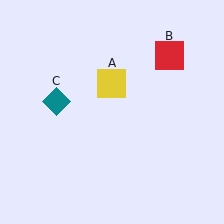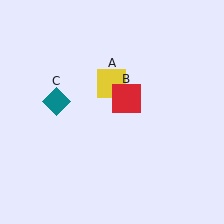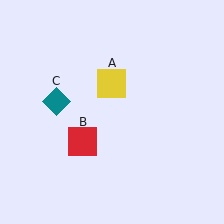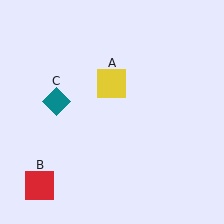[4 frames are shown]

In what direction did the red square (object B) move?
The red square (object B) moved down and to the left.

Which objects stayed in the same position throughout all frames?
Yellow square (object A) and teal diamond (object C) remained stationary.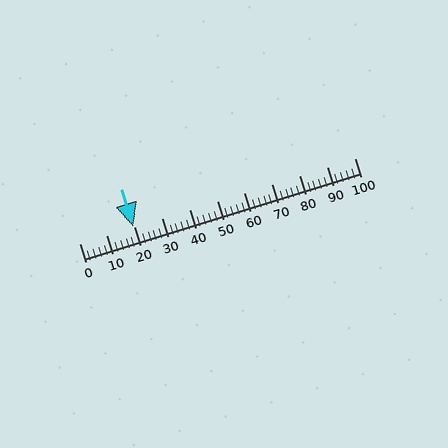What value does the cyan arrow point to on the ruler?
The cyan arrow points to approximately 20.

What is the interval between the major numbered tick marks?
The major tick marks are spaced 10 units apart.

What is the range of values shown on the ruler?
The ruler shows values from 0 to 100.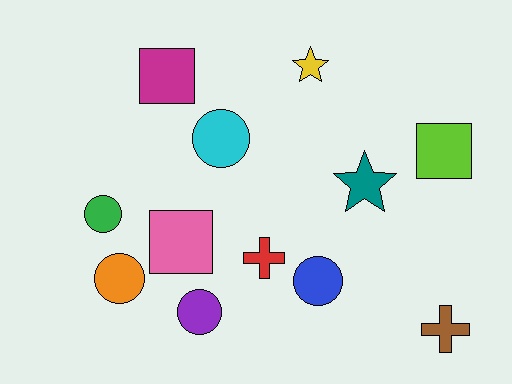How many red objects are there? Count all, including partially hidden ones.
There is 1 red object.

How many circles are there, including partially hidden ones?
There are 5 circles.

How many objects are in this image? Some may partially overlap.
There are 12 objects.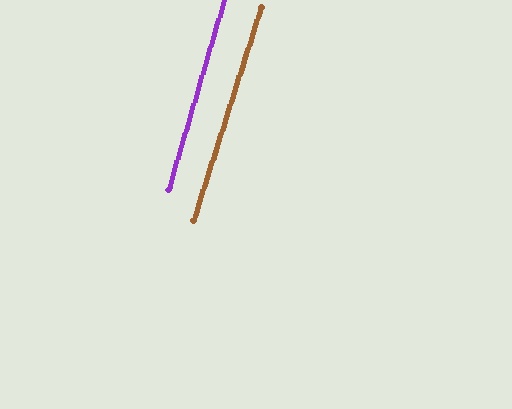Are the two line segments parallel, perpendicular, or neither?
Parallel — their directions differ by only 1.3°.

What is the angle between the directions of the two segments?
Approximately 1 degree.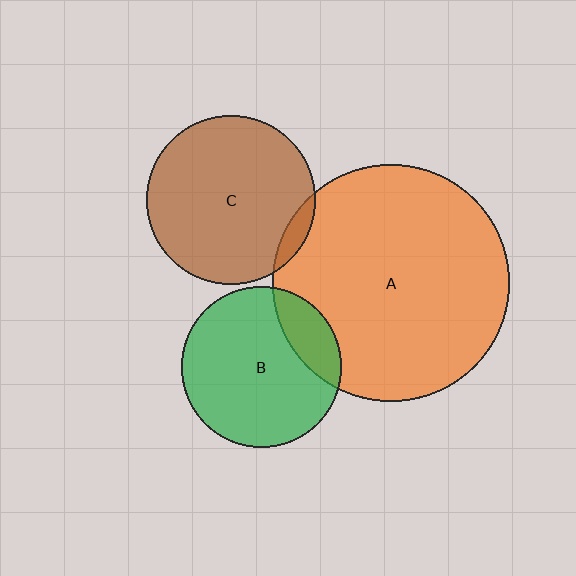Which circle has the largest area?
Circle A (orange).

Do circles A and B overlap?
Yes.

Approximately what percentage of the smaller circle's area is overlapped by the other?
Approximately 20%.